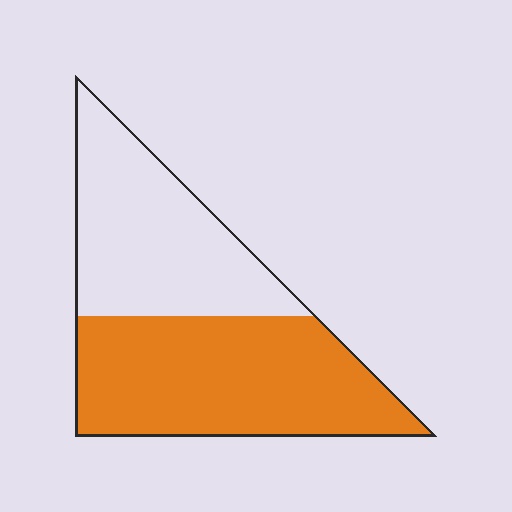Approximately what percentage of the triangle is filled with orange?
Approximately 55%.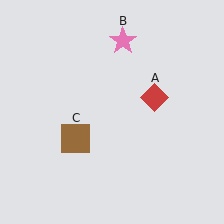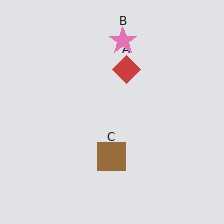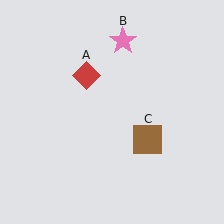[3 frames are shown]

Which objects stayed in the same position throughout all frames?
Pink star (object B) remained stationary.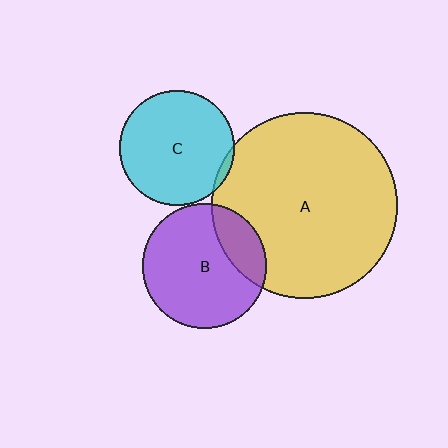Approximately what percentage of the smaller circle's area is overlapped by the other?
Approximately 20%.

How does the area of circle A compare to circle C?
Approximately 2.6 times.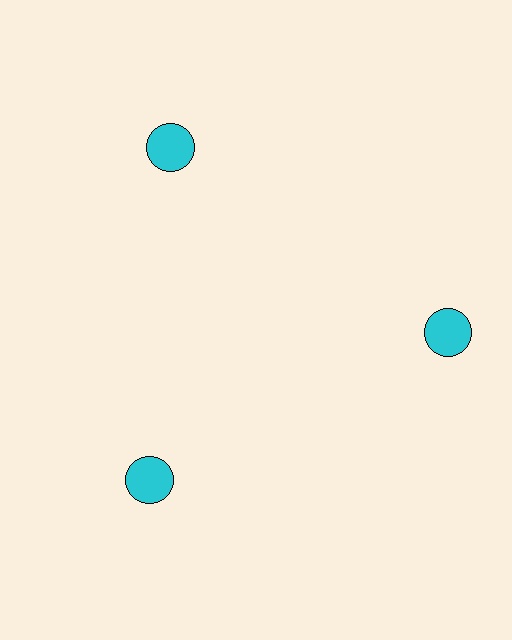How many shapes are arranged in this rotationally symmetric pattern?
There are 3 shapes, arranged in 3 groups of 1.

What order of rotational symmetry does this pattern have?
This pattern has 3-fold rotational symmetry.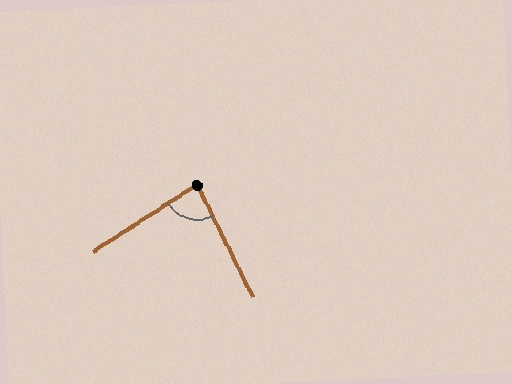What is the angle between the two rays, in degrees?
Approximately 83 degrees.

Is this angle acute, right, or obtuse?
It is acute.